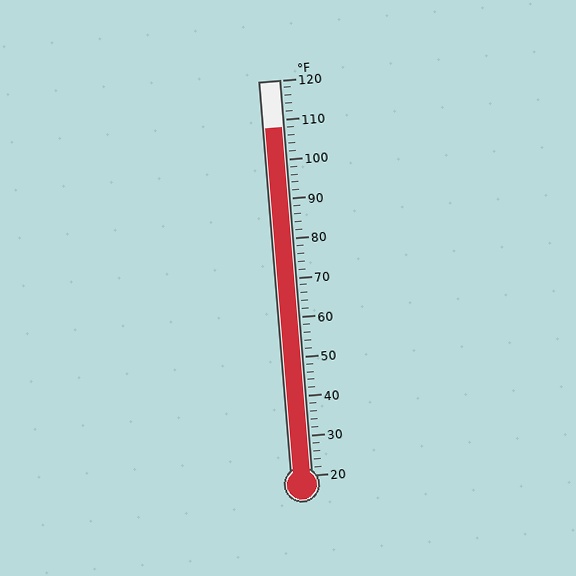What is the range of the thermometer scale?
The thermometer scale ranges from 20°F to 120°F.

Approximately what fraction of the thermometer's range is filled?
The thermometer is filled to approximately 90% of its range.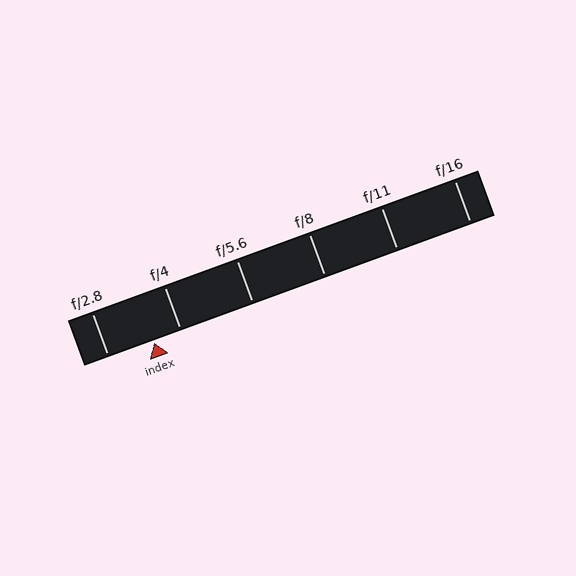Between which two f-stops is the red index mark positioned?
The index mark is between f/2.8 and f/4.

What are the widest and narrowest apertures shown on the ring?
The widest aperture shown is f/2.8 and the narrowest is f/16.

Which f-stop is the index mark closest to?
The index mark is closest to f/4.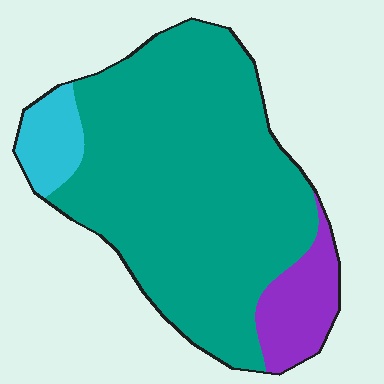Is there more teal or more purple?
Teal.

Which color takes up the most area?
Teal, at roughly 80%.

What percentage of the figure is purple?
Purple covers roughly 10% of the figure.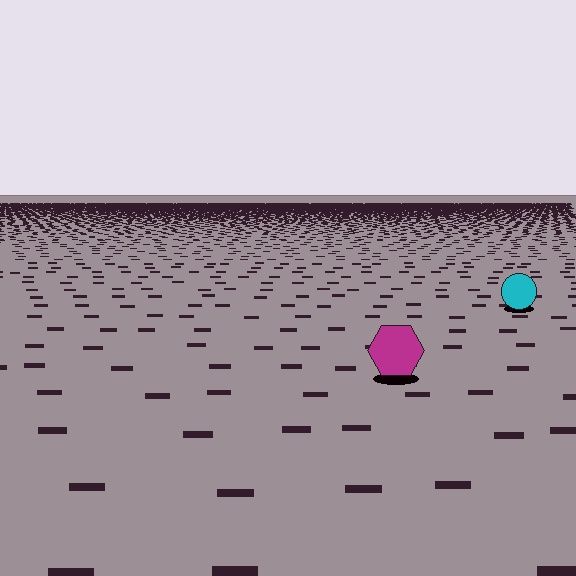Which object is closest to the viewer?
The magenta hexagon is closest. The texture marks near it are larger and more spread out.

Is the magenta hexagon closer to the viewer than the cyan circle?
Yes. The magenta hexagon is closer — you can tell from the texture gradient: the ground texture is coarser near it.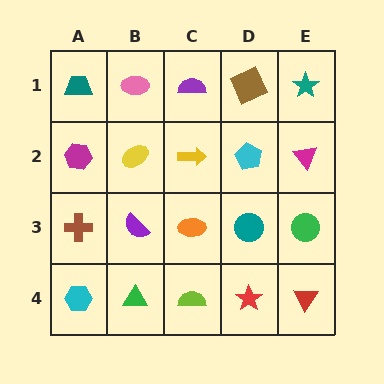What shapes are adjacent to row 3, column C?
A yellow arrow (row 2, column C), a lime semicircle (row 4, column C), a purple semicircle (row 3, column B), a teal circle (row 3, column D).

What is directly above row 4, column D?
A teal circle.